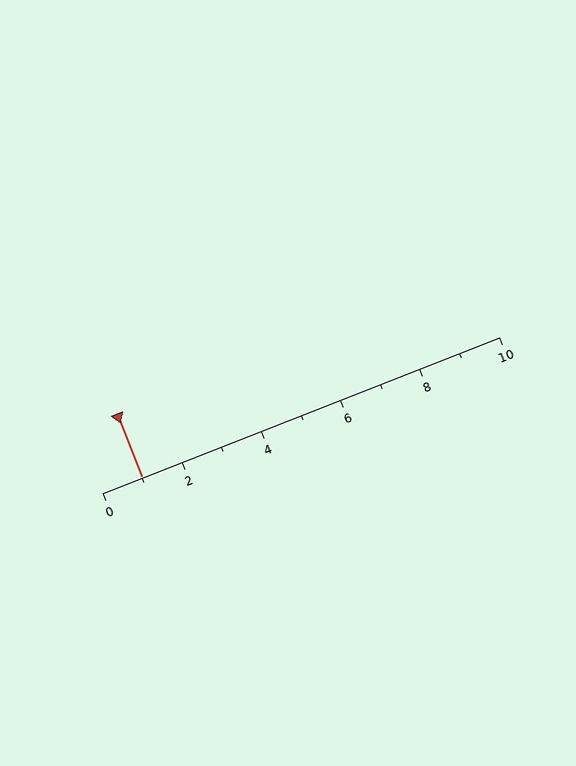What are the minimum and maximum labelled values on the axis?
The axis runs from 0 to 10.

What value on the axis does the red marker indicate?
The marker indicates approximately 1.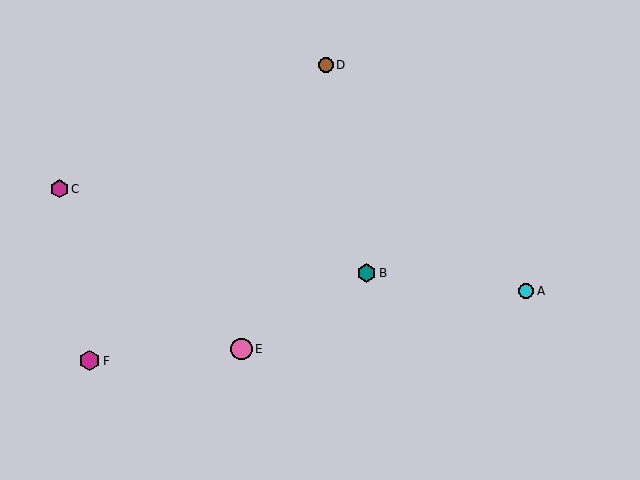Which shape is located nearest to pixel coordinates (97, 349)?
The magenta hexagon (labeled F) at (89, 361) is nearest to that location.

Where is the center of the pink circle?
The center of the pink circle is at (241, 349).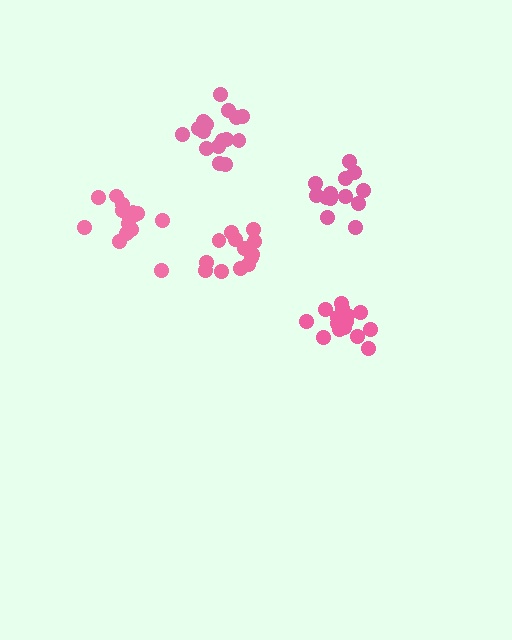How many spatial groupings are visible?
There are 5 spatial groupings.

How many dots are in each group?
Group 1: 17 dots, Group 2: 13 dots, Group 3: 13 dots, Group 4: 16 dots, Group 5: 17 dots (76 total).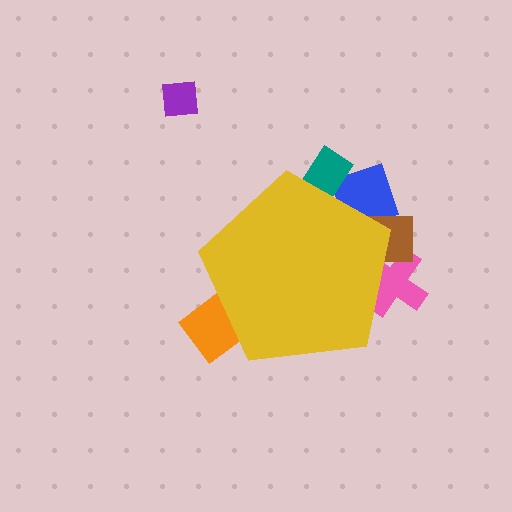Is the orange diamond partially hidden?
Yes, the orange diamond is partially hidden behind the yellow pentagon.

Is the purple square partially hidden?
No, the purple square is fully visible.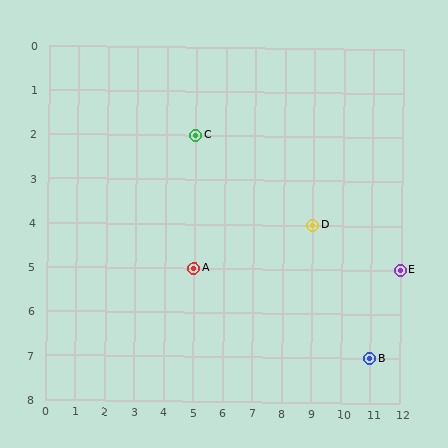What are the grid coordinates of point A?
Point A is at grid coordinates (5, 5).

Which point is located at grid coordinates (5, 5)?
Point A is at (5, 5).